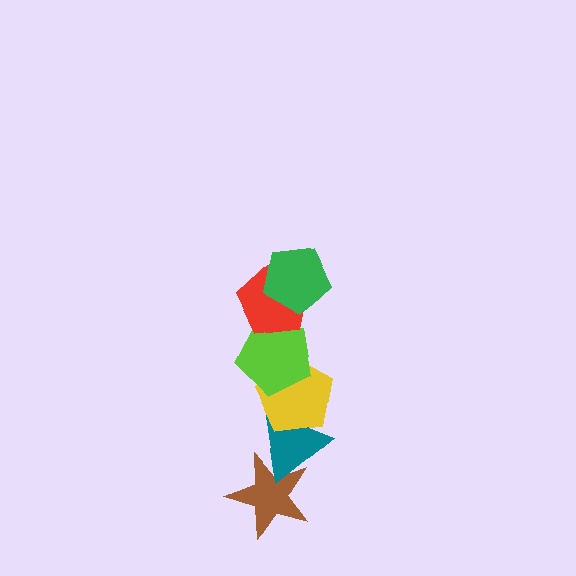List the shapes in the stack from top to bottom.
From top to bottom: the green pentagon, the red pentagon, the lime pentagon, the yellow pentagon, the teal triangle, the brown star.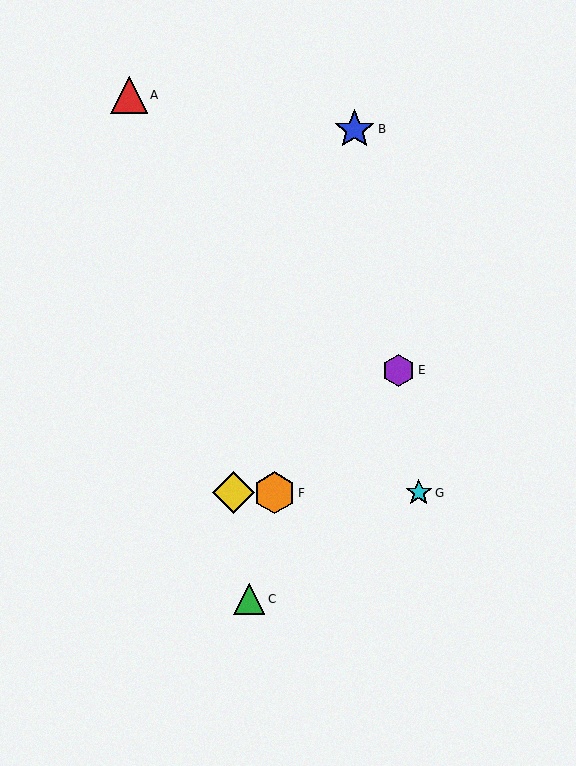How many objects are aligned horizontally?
3 objects (D, F, G) are aligned horizontally.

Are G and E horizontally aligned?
No, G is at y≈493 and E is at y≈371.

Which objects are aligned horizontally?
Objects D, F, G are aligned horizontally.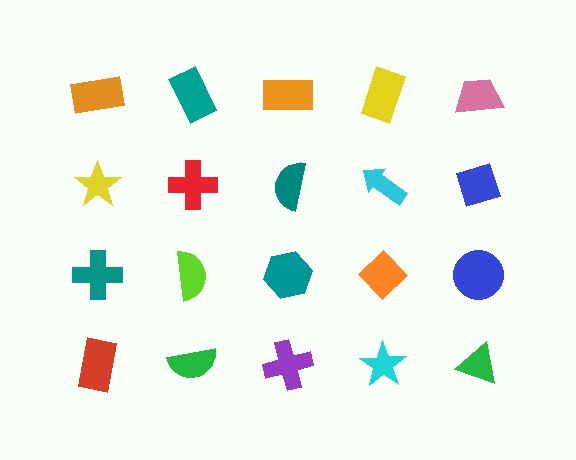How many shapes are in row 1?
5 shapes.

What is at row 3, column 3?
A teal hexagon.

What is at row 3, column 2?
A lime semicircle.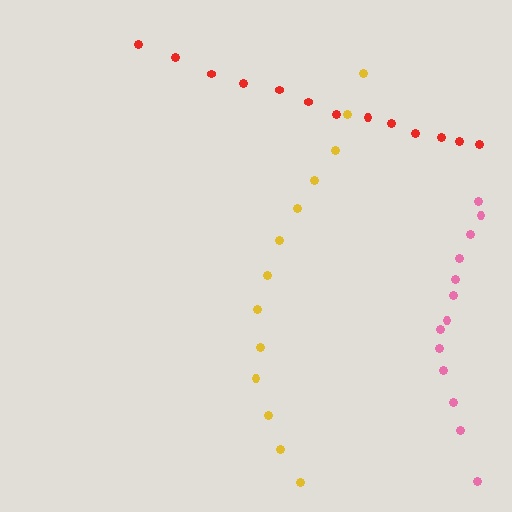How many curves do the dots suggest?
There are 3 distinct paths.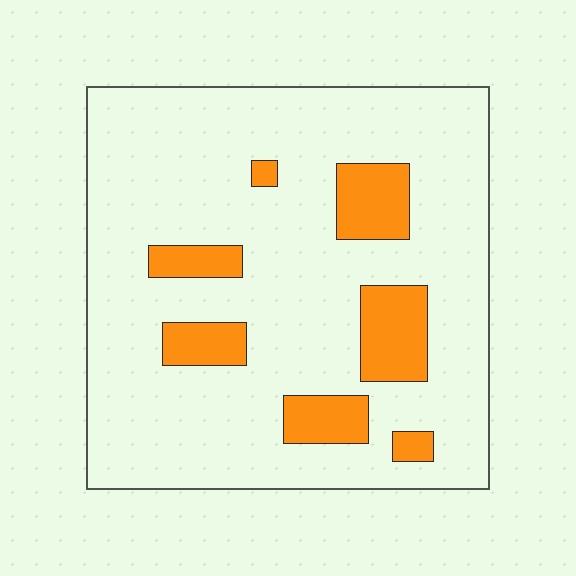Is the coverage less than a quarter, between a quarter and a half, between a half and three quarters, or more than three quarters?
Less than a quarter.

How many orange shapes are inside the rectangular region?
7.